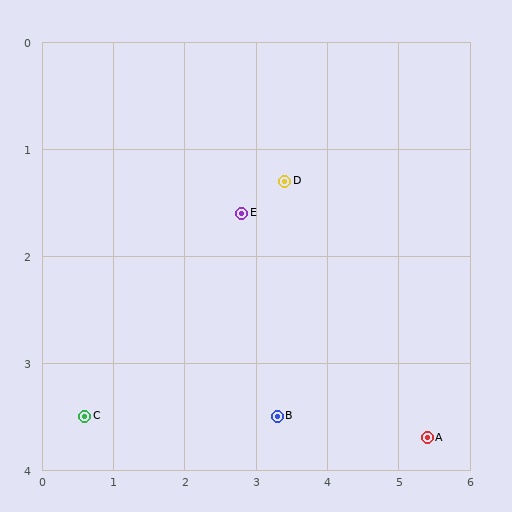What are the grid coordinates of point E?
Point E is at approximately (2.8, 1.6).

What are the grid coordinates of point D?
Point D is at approximately (3.4, 1.3).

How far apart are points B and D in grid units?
Points B and D are about 2.2 grid units apart.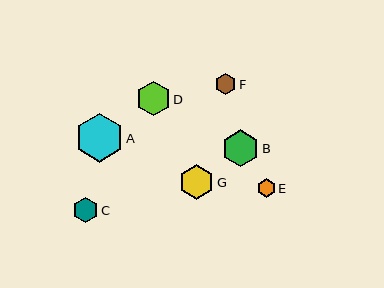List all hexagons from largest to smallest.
From largest to smallest: A, B, G, D, C, F, E.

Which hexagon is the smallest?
Hexagon E is the smallest with a size of approximately 19 pixels.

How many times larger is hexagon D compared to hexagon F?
Hexagon D is approximately 1.6 times the size of hexagon F.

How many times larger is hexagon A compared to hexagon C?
Hexagon A is approximately 1.9 times the size of hexagon C.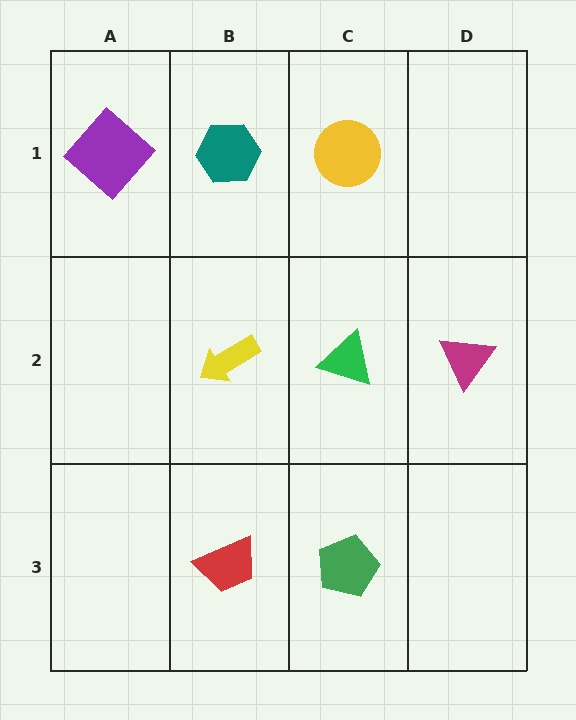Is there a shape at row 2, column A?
No, that cell is empty.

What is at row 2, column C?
A green triangle.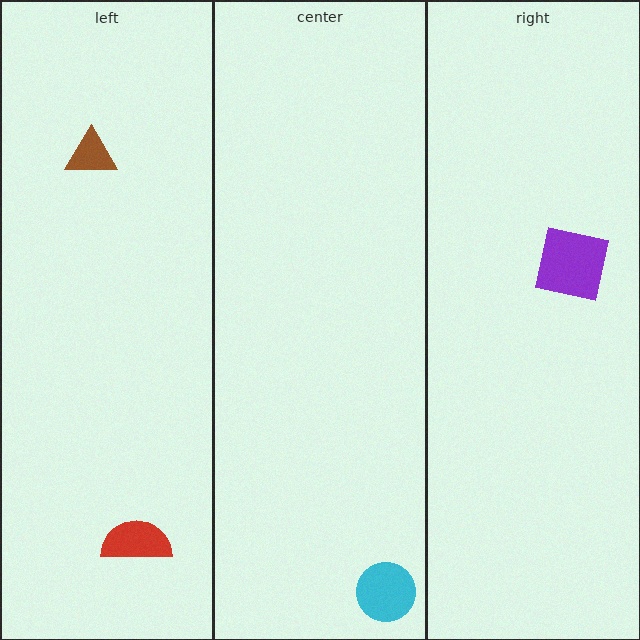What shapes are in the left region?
The brown triangle, the red semicircle.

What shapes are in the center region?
The cyan circle.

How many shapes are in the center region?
1.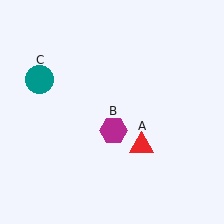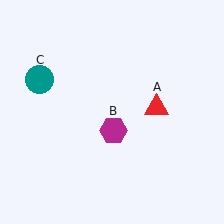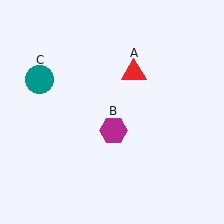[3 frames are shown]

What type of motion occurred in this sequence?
The red triangle (object A) rotated counterclockwise around the center of the scene.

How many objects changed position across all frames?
1 object changed position: red triangle (object A).